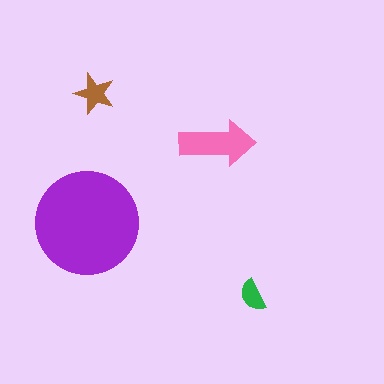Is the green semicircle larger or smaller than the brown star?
Smaller.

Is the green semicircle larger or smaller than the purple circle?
Smaller.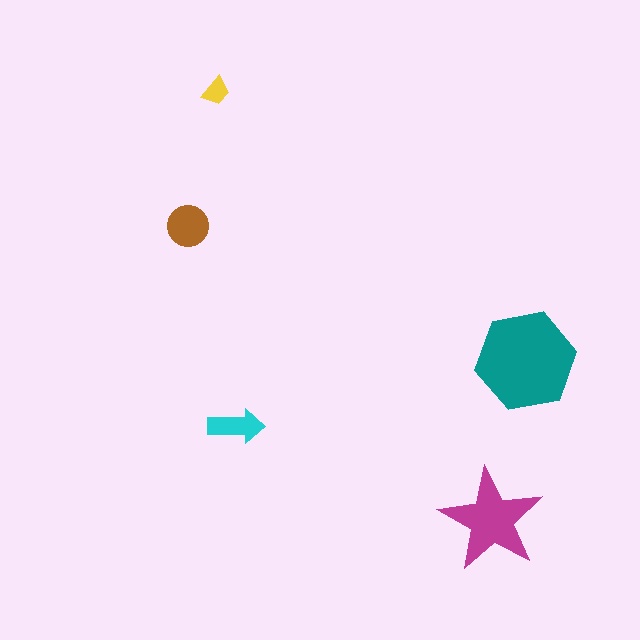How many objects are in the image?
There are 5 objects in the image.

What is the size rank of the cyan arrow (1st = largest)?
4th.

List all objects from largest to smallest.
The teal hexagon, the magenta star, the brown circle, the cyan arrow, the yellow trapezoid.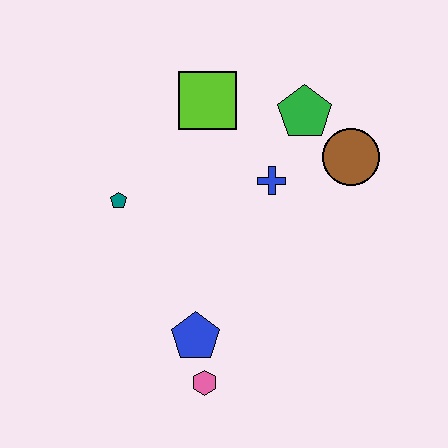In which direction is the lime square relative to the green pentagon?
The lime square is to the left of the green pentagon.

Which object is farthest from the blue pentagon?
The green pentagon is farthest from the blue pentagon.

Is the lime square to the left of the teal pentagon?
No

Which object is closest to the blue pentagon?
The pink hexagon is closest to the blue pentagon.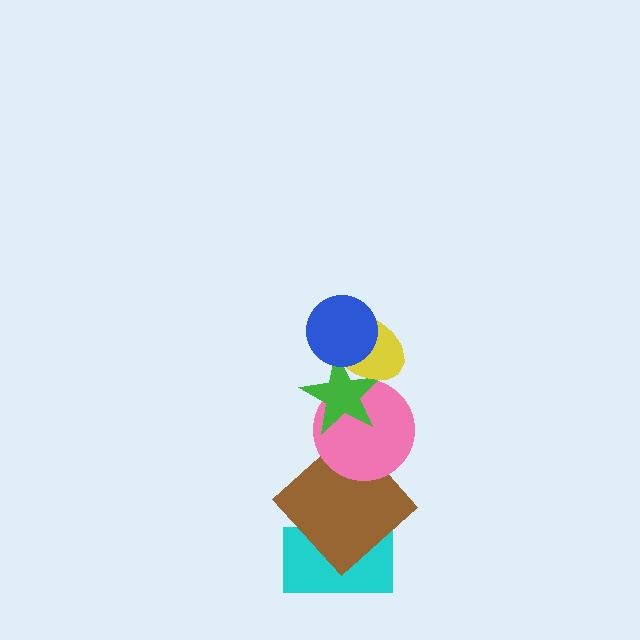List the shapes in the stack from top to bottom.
From top to bottom: the blue circle, the yellow ellipse, the green star, the pink circle, the brown diamond, the cyan rectangle.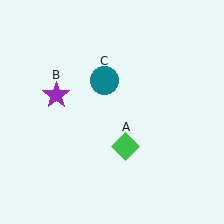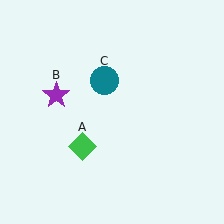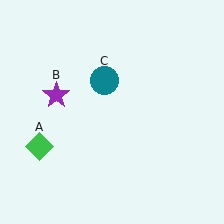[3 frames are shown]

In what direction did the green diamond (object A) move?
The green diamond (object A) moved left.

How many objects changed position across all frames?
1 object changed position: green diamond (object A).